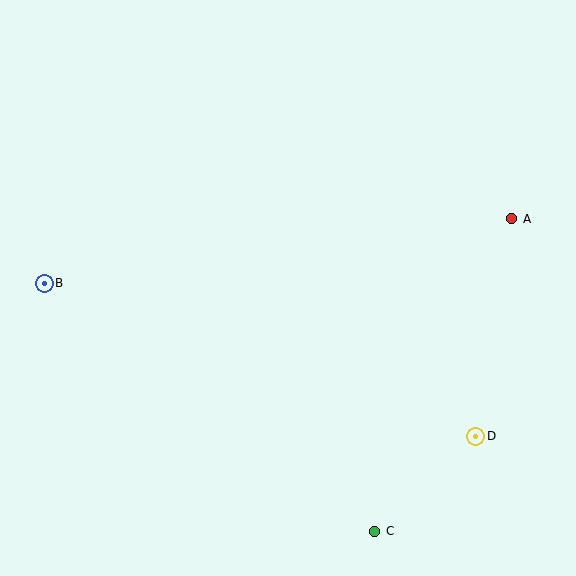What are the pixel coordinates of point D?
Point D is at (476, 436).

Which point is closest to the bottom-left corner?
Point B is closest to the bottom-left corner.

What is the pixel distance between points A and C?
The distance between A and C is 341 pixels.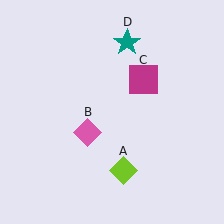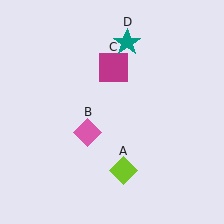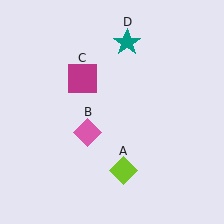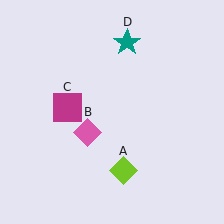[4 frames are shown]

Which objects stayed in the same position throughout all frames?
Lime diamond (object A) and pink diamond (object B) and teal star (object D) remained stationary.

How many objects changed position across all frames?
1 object changed position: magenta square (object C).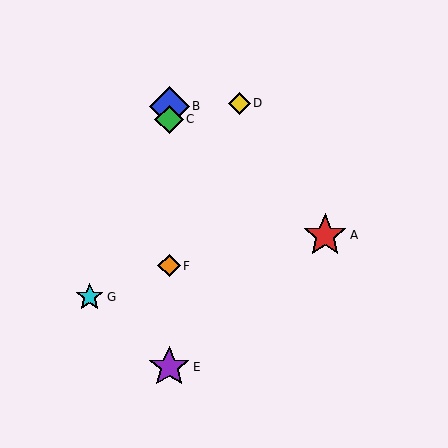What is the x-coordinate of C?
Object C is at x≈169.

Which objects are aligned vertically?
Objects B, C, E, F are aligned vertically.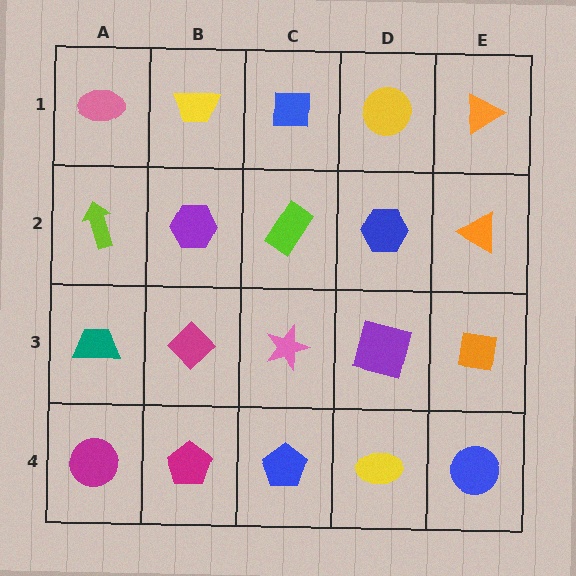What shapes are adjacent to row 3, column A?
A lime arrow (row 2, column A), a magenta circle (row 4, column A), a magenta diamond (row 3, column B).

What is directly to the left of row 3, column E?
A purple square.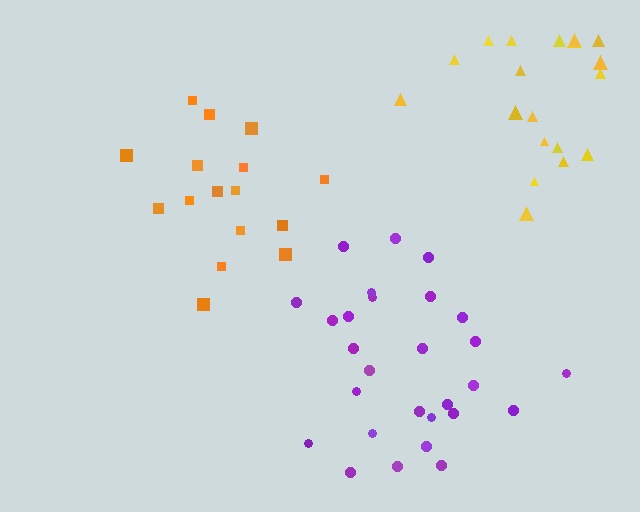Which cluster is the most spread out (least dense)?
Orange.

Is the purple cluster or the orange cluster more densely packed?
Purple.